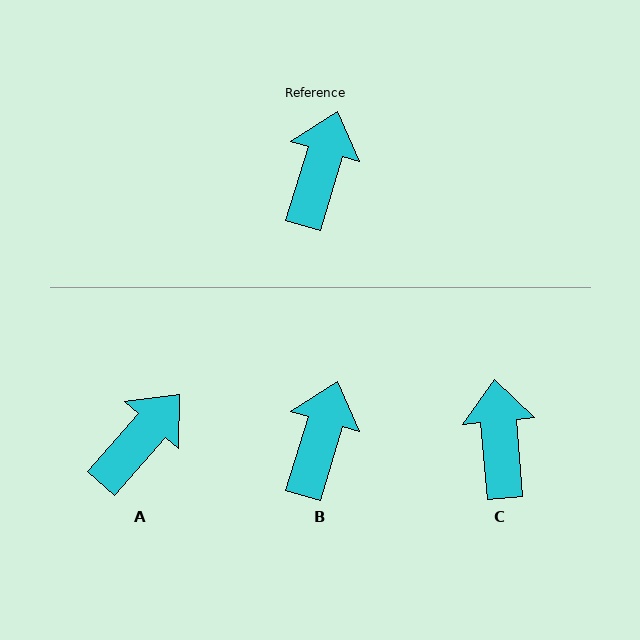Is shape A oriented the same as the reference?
No, it is off by about 25 degrees.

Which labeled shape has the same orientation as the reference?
B.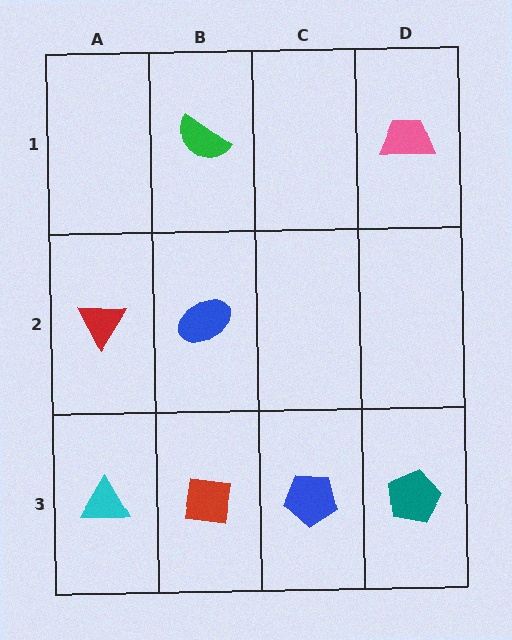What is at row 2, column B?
A blue ellipse.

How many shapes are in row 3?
4 shapes.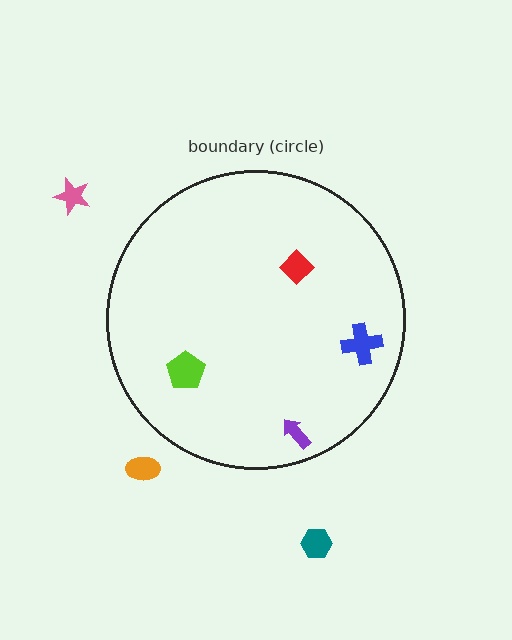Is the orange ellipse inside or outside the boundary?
Outside.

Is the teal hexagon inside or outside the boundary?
Outside.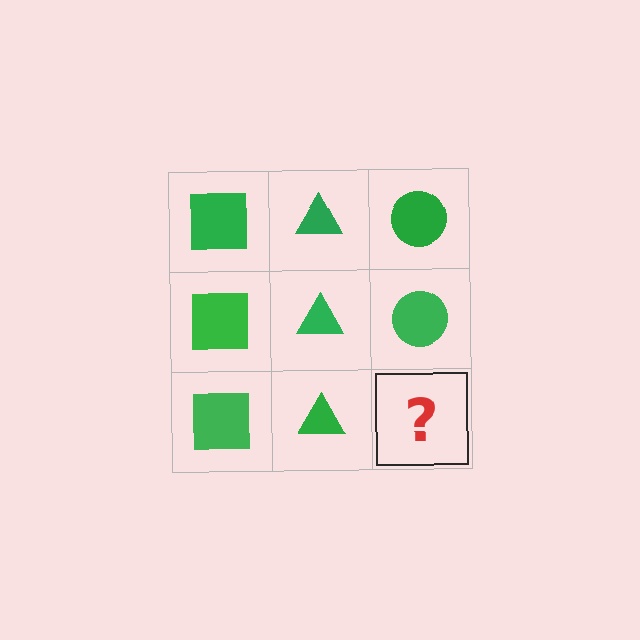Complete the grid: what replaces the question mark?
The question mark should be replaced with a green circle.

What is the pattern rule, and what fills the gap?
The rule is that each column has a consistent shape. The gap should be filled with a green circle.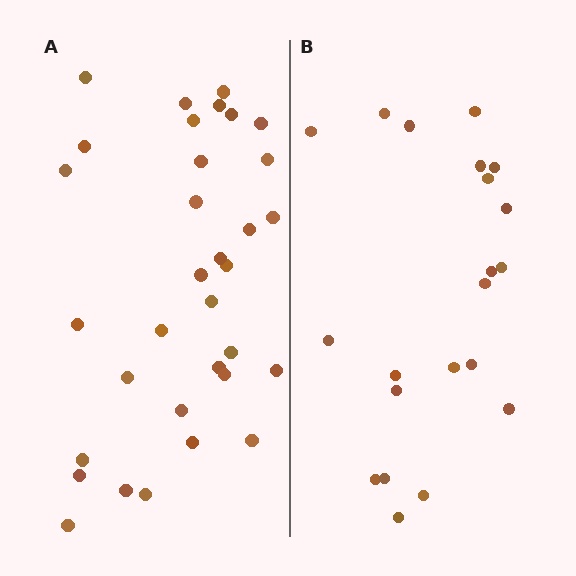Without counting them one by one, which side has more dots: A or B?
Region A (the left region) has more dots.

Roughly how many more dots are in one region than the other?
Region A has roughly 12 or so more dots than region B.